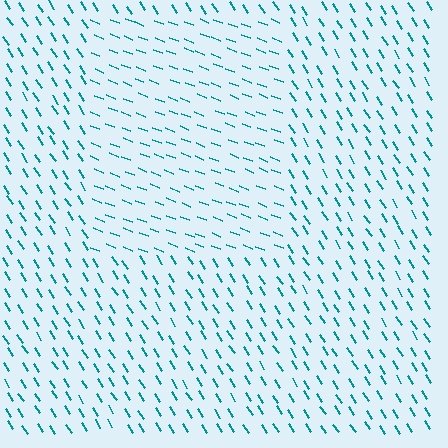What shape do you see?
I see a rectangle.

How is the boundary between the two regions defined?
The boundary is defined purely by a change in line orientation (approximately 37 degrees difference). All lines are the same color and thickness.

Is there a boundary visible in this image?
Yes, there is a texture boundary formed by a change in line orientation.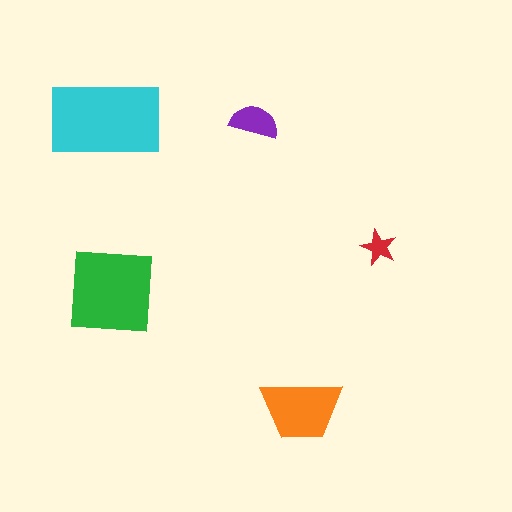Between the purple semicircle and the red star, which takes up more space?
The purple semicircle.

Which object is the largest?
The cyan rectangle.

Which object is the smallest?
The red star.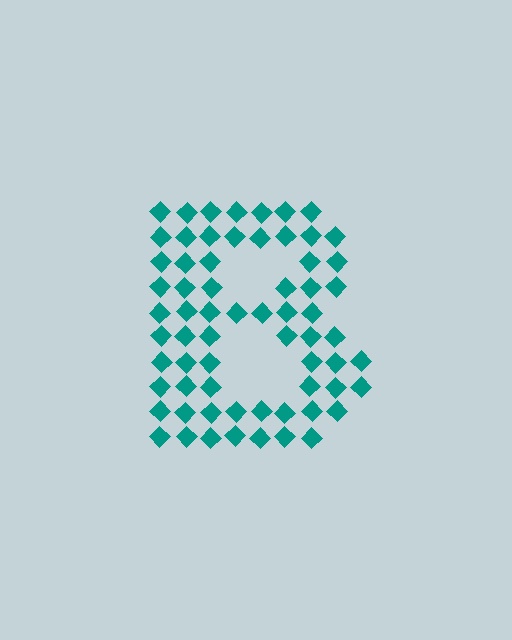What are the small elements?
The small elements are diamonds.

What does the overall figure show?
The overall figure shows the letter B.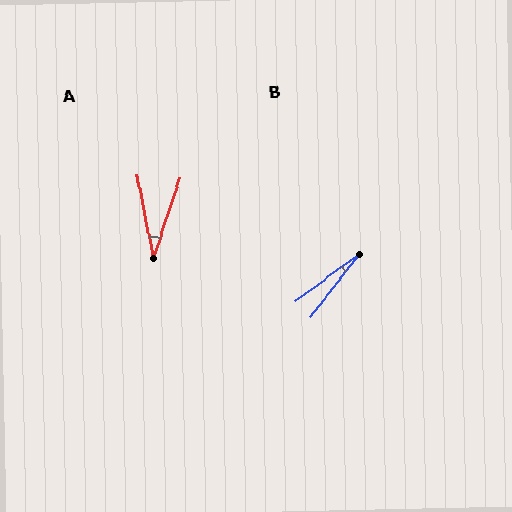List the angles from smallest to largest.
B (16°), A (29°).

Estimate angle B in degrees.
Approximately 16 degrees.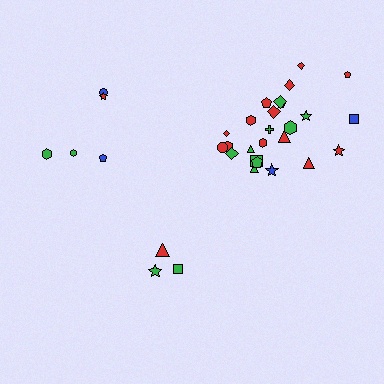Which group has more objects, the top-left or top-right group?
The top-right group.